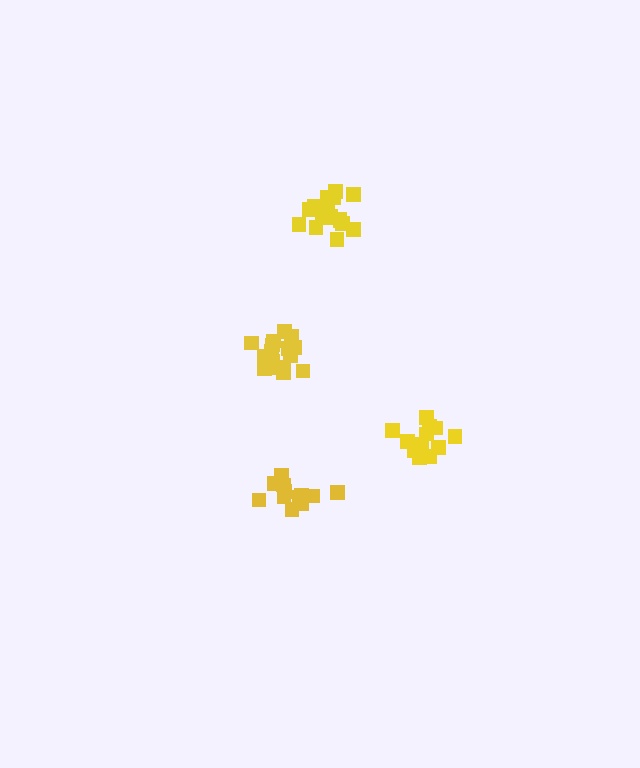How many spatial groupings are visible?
There are 4 spatial groupings.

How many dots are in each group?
Group 1: 17 dots, Group 2: 17 dots, Group 3: 14 dots, Group 4: 12 dots (60 total).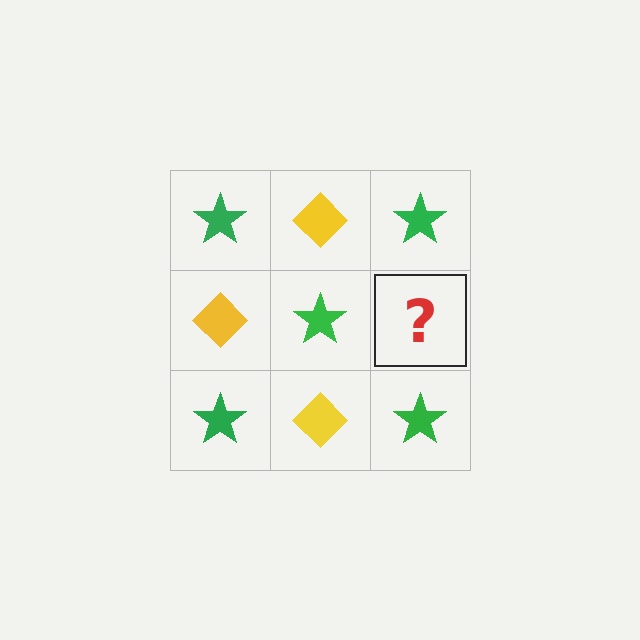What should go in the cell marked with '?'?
The missing cell should contain a yellow diamond.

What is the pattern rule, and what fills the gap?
The rule is that it alternates green star and yellow diamond in a checkerboard pattern. The gap should be filled with a yellow diamond.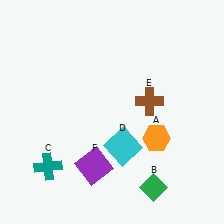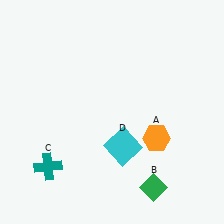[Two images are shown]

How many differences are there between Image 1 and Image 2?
There are 2 differences between the two images.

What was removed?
The purple square (F), the brown cross (E) were removed in Image 2.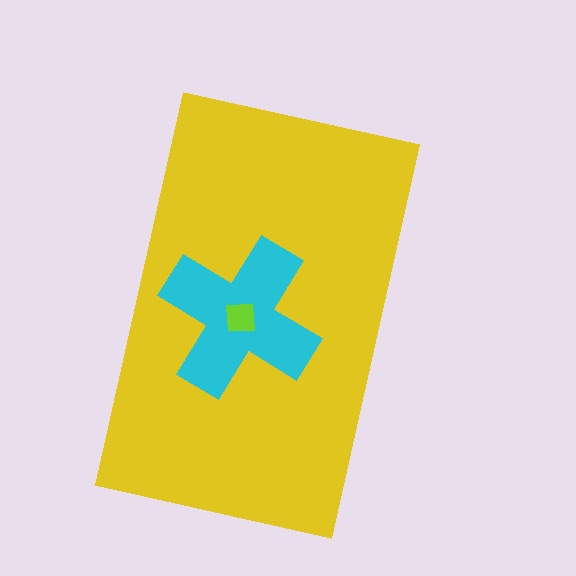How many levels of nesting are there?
3.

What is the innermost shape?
The lime square.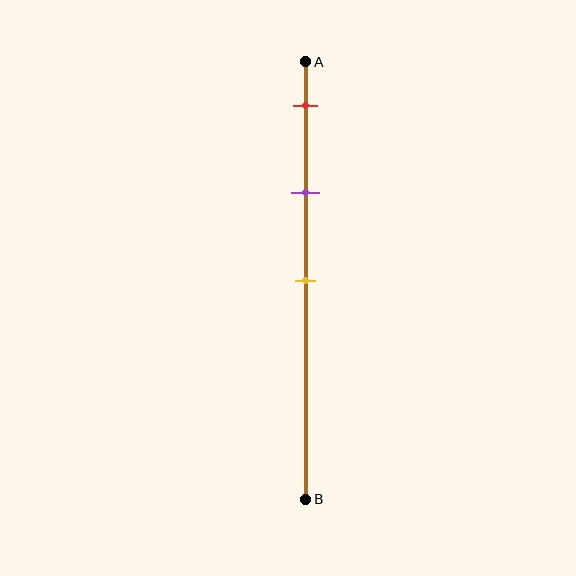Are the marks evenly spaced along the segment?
Yes, the marks are approximately evenly spaced.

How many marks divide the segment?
There are 3 marks dividing the segment.